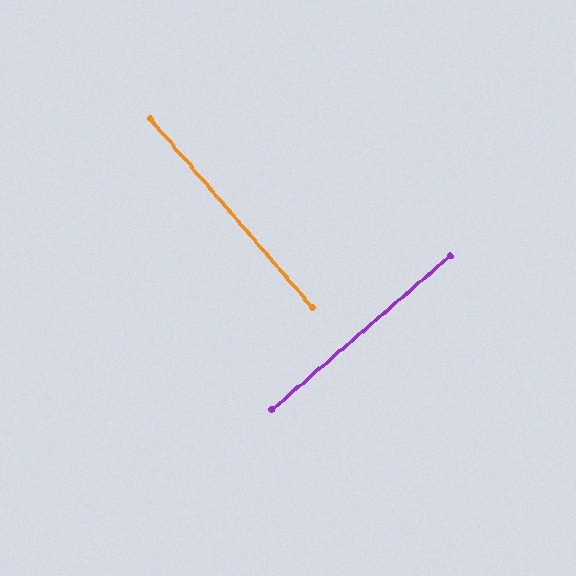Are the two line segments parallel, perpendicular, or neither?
Perpendicular — they meet at approximately 90°.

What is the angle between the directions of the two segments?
Approximately 90 degrees.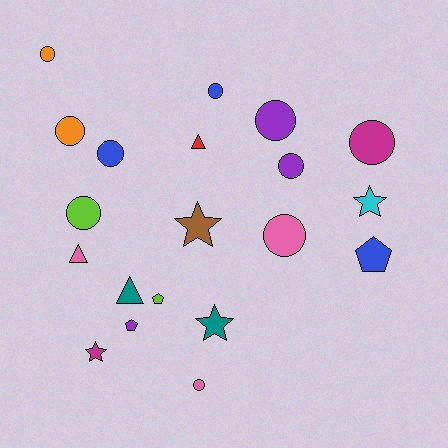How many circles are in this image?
There are 10 circles.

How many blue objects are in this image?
There are 3 blue objects.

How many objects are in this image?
There are 20 objects.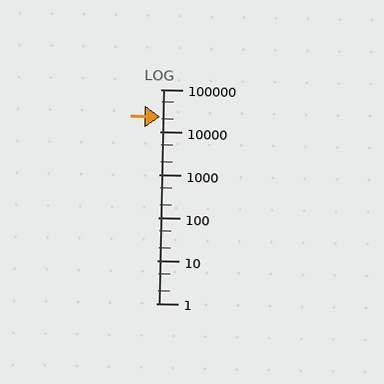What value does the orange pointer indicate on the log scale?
The pointer indicates approximately 23000.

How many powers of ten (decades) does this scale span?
The scale spans 5 decades, from 1 to 100000.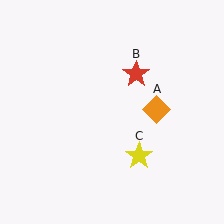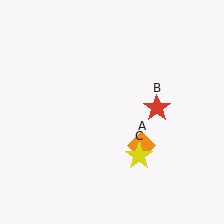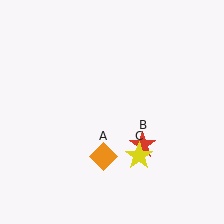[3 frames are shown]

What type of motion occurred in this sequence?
The orange diamond (object A), red star (object B) rotated clockwise around the center of the scene.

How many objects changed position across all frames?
2 objects changed position: orange diamond (object A), red star (object B).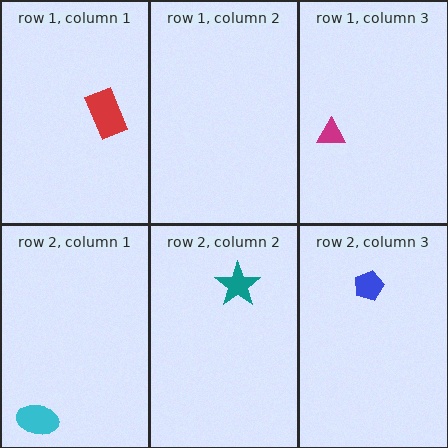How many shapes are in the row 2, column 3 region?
1.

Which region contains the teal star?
The row 2, column 2 region.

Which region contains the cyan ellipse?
The row 2, column 1 region.